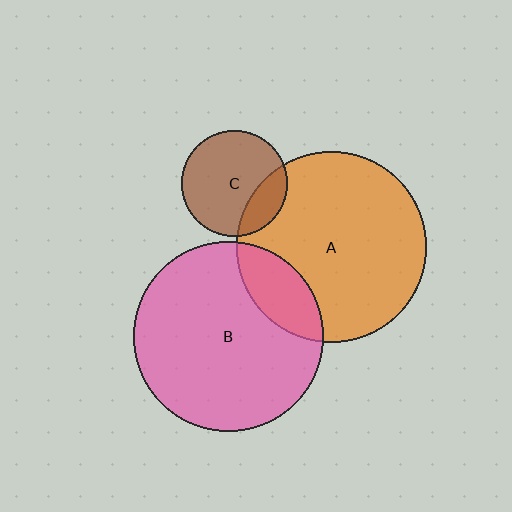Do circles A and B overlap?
Yes.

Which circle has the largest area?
Circle B (pink).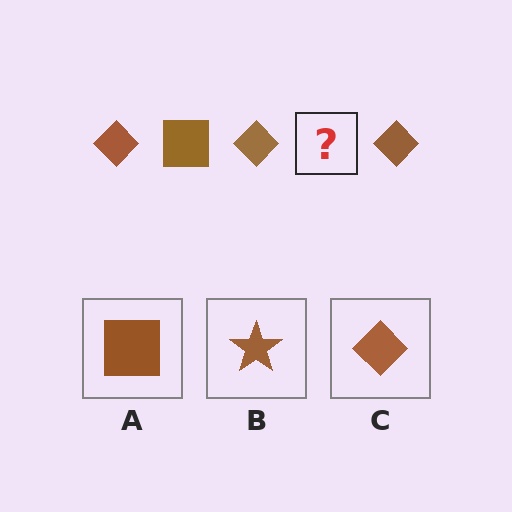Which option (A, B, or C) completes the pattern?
A.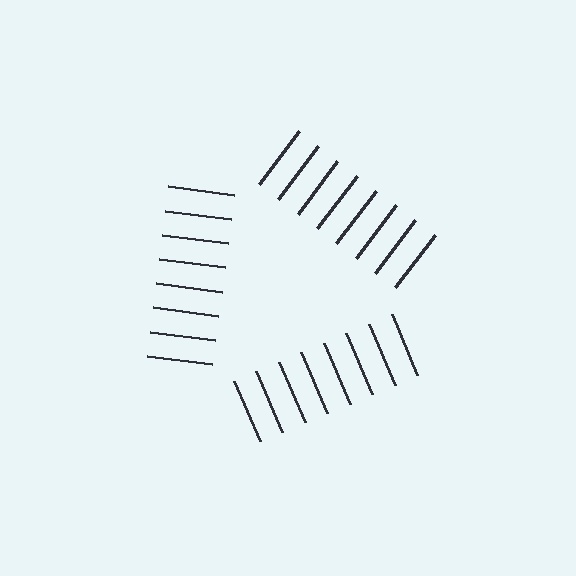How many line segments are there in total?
24 — 8 along each of the 3 edges.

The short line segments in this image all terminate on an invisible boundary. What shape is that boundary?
An illusory triangle — the line segments terminate on its edges but no continuous stroke is drawn.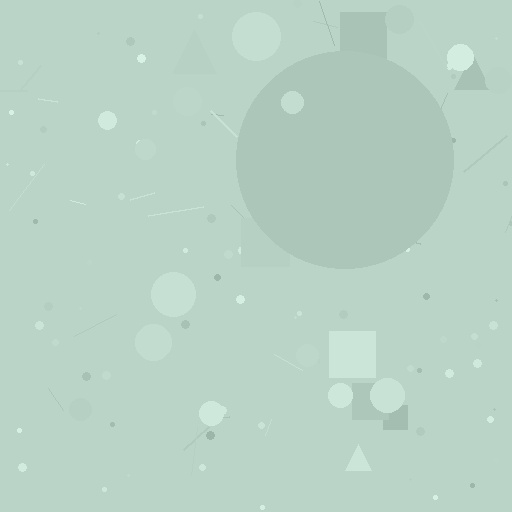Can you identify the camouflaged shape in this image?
The camouflaged shape is a circle.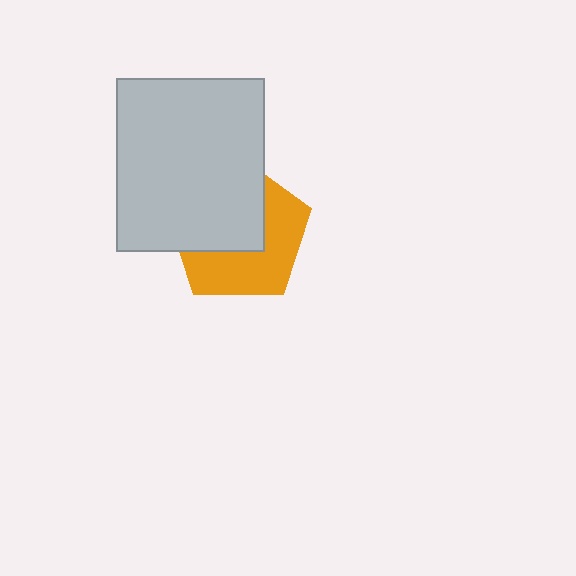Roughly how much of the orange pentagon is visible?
About half of it is visible (roughly 50%).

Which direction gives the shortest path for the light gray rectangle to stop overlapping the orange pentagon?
Moving toward the upper-left gives the shortest separation.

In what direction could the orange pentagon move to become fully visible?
The orange pentagon could move toward the lower-right. That would shift it out from behind the light gray rectangle entirely.